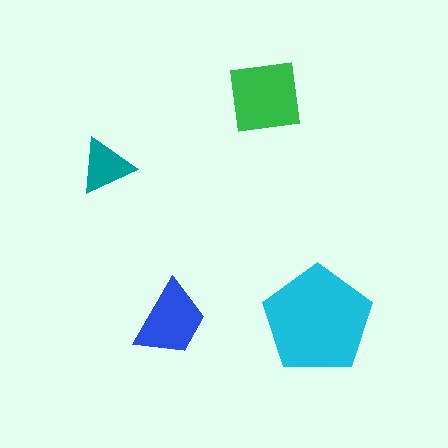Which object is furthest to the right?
The cyan pentagon is rightmost.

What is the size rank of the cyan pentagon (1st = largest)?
1st.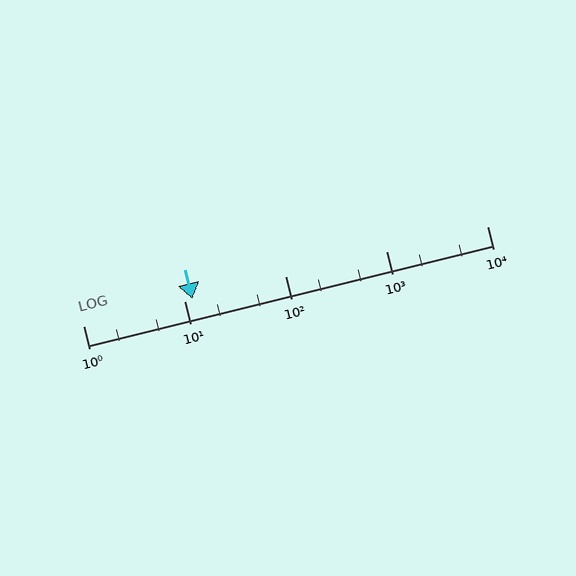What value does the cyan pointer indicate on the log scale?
The pointer indicates approximately 12.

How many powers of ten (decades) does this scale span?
The scale spans 4 decades, from 1 to 10000.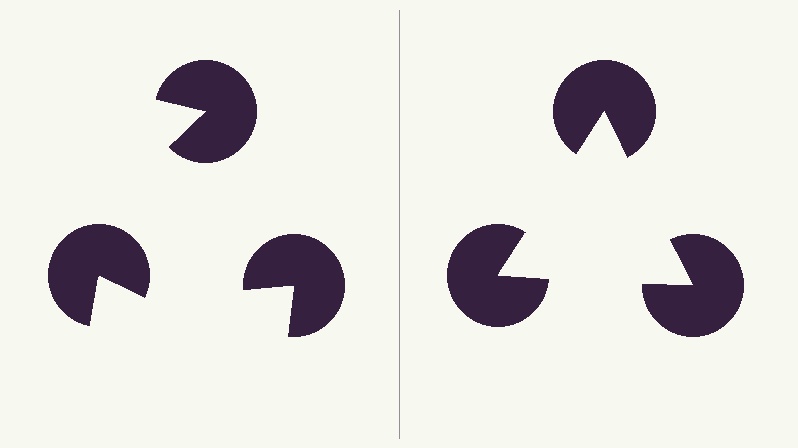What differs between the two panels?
The pac-man discs are positioned identically on both sides; only the wedge orientations differ. On the right they align to a triangle; on the left they are misaligned.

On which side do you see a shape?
An illusory triangle appears on the right side. On the left side the wedge cuts are rotated, so no coherent shape forms.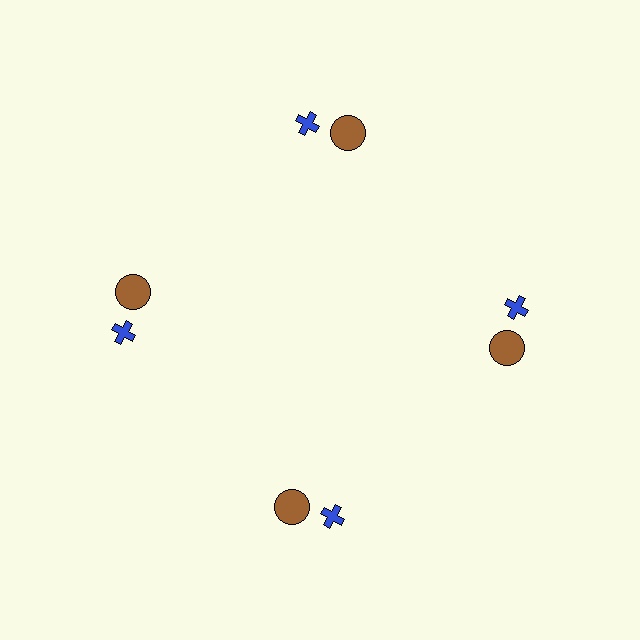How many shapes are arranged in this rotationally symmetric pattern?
There are 8 shapes, arranged in 4 groups of 2.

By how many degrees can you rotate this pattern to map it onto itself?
The pattern maps onto itself every 90 degrees of rotation.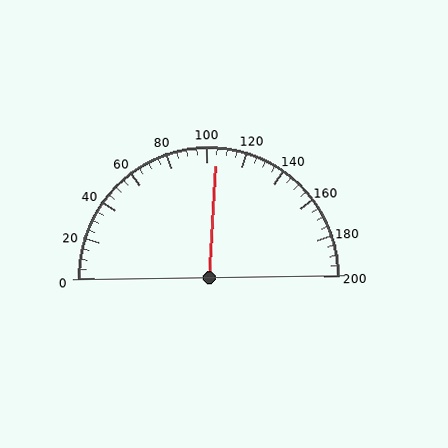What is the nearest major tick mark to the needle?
The nearest major tick mark is 100.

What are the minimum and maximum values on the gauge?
The gauge ranges from 0 to 200.